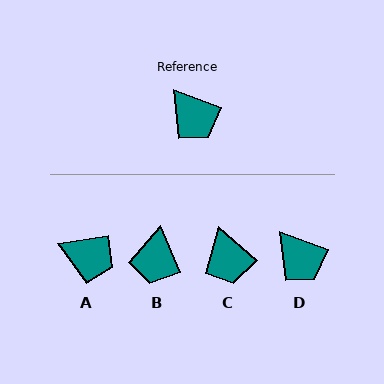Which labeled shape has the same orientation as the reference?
D.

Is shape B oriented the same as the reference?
No, it is off by about 47 degrees.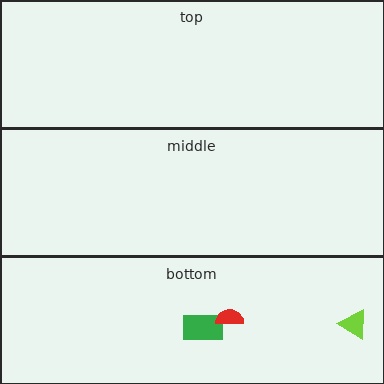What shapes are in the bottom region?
The green rectangle, the lime triangle, the red semicircle.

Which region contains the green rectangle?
The bottom region.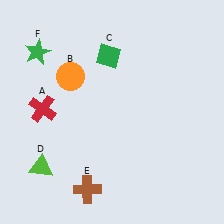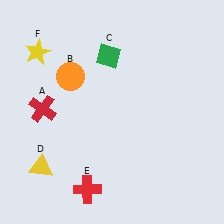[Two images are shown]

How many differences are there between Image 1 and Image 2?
There are 3 differences between the two images.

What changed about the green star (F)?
In Image 1, F is green. In Image 2, it changed to yellow.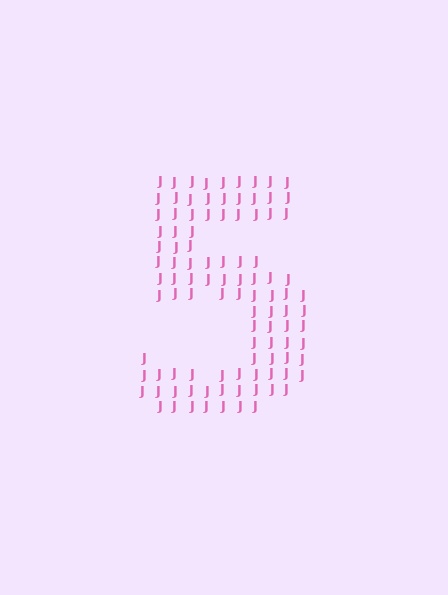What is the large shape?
The large shape is the digit 5.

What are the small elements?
The small elements are letter J's.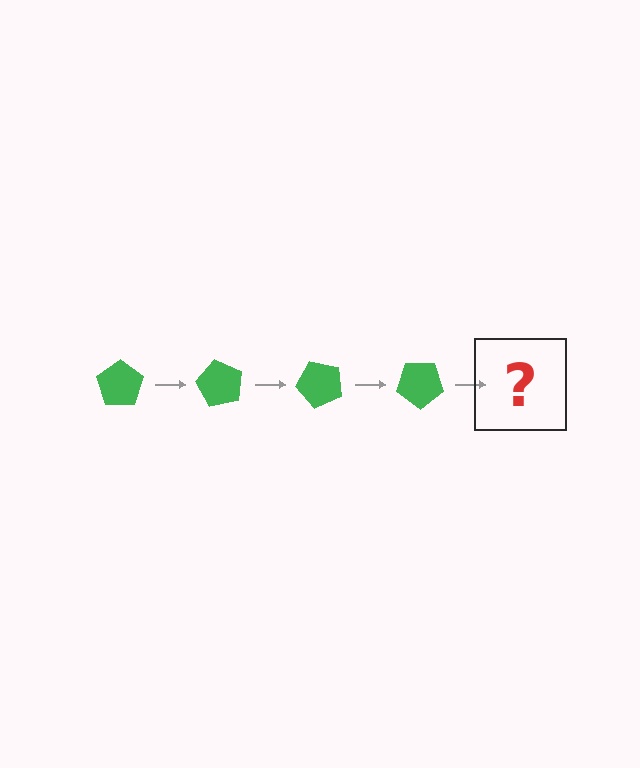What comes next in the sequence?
The next element should be a green pentagon rotated 240 degrees.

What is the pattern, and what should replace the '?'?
The pattern is that the pentagon rotates 60 degrees each step. The '?' should be a green pentagon rotated 240 degrees.